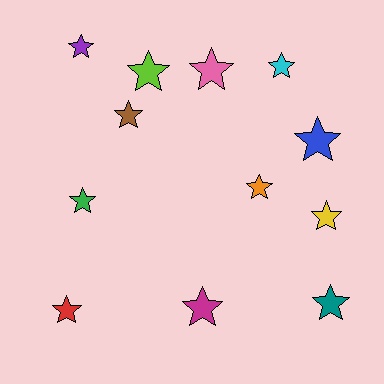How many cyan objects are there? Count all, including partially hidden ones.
There is 1 cyan object.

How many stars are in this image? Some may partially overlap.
There are 12 stars.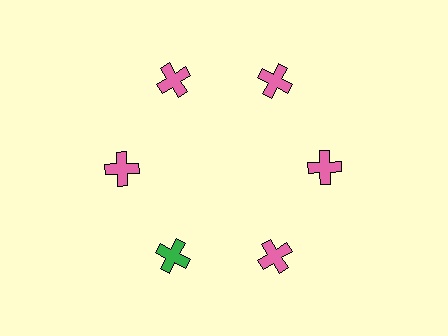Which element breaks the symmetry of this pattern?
The green cross at roughly the 7 o'clock position breaks the symmetry. All other shapes are pink crosses.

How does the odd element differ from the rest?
It has a different color: green instead of pink.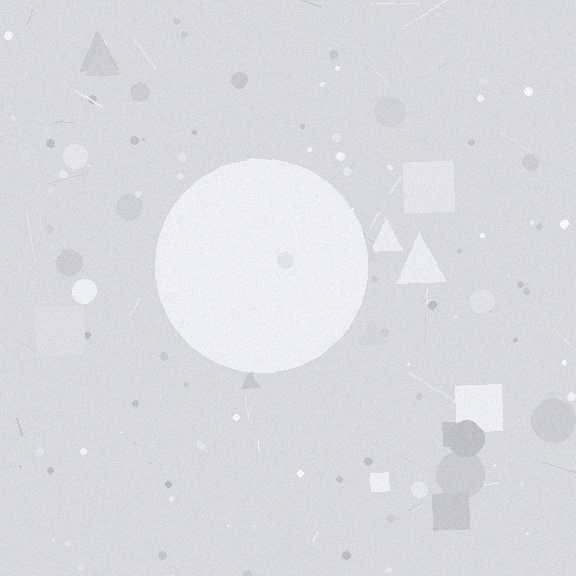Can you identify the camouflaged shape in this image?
The camouflaged shape is a circle.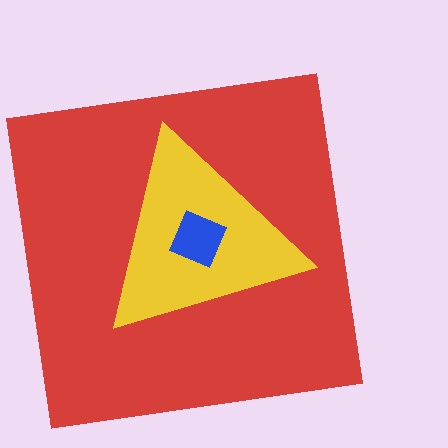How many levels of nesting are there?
3.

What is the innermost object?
The blue diamond.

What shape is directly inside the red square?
The yellow triangle.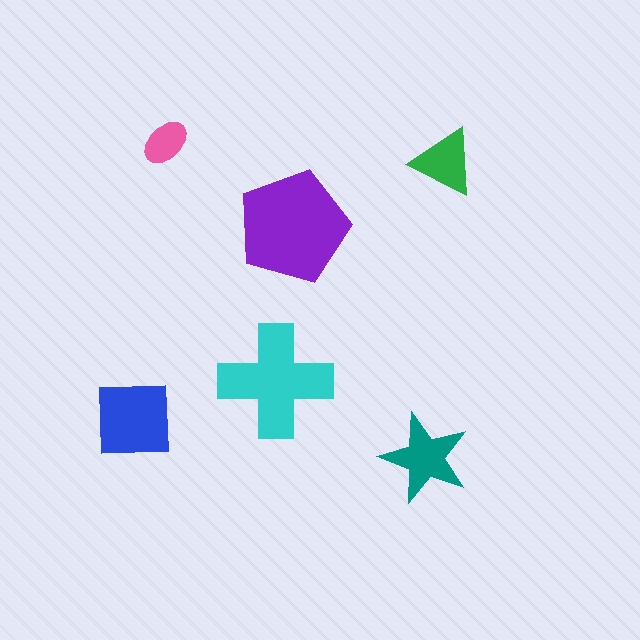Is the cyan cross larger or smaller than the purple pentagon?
Smaller.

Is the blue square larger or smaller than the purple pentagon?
Smaller.